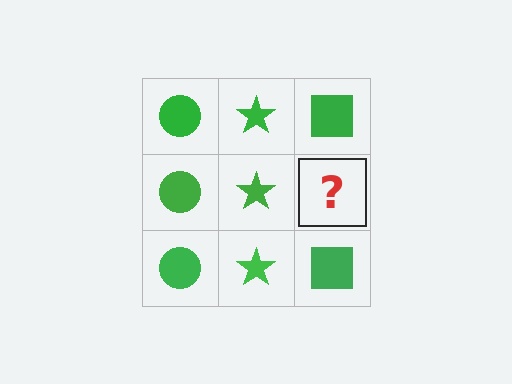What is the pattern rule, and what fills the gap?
The rule is that each column has a consistent shape. The gap should be filled with a green square.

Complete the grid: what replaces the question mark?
The question mark should be replaced with a green square.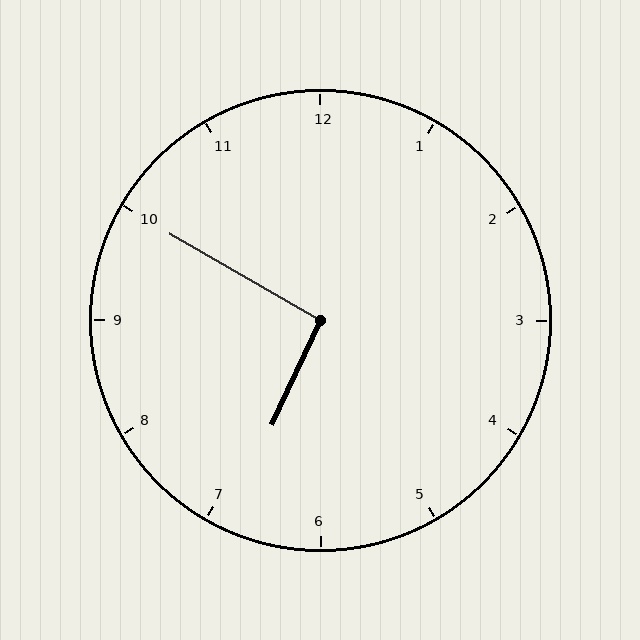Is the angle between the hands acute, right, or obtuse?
It is right.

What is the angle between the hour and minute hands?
Approximately 95 degrees.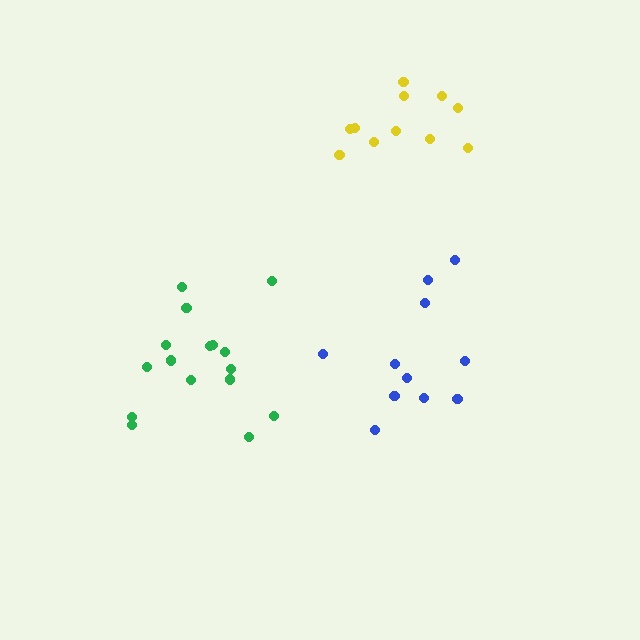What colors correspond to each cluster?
The clusters are colored: green, yellow, blue.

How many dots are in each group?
Group 1: 16 dots, Group 2: 11 dots, Group 3: 11 dots (38 total).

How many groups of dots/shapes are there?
There are 3 groups.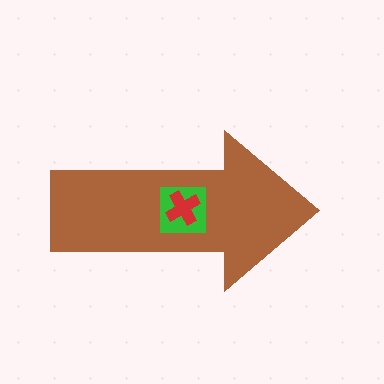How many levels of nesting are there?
3.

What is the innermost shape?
The red cross.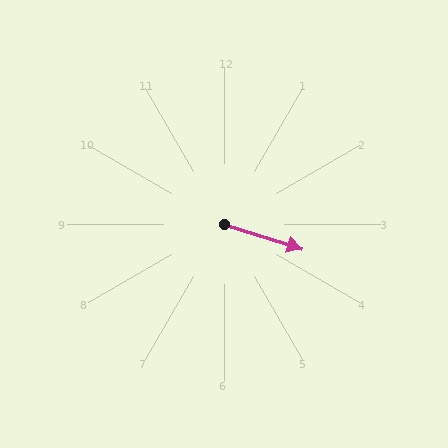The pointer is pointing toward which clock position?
Roughly 4 o'clock.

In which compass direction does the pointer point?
East.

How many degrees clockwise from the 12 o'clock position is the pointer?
Approximately 108 degrees.